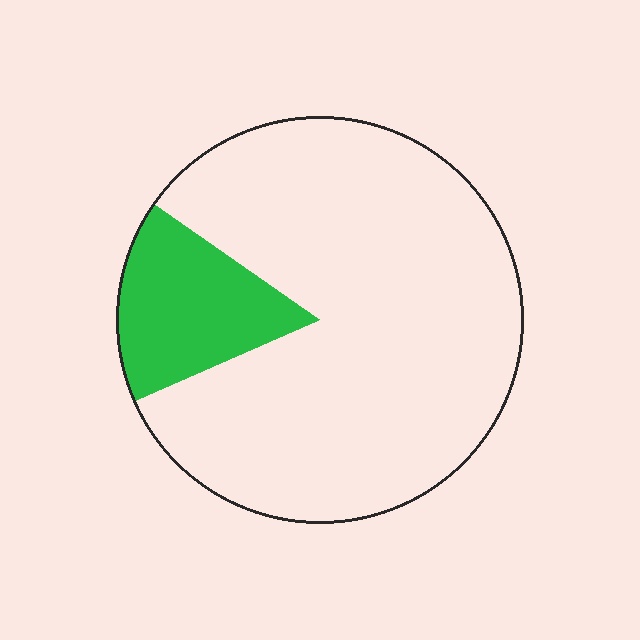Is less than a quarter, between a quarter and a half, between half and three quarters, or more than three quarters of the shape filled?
Less than a quarter.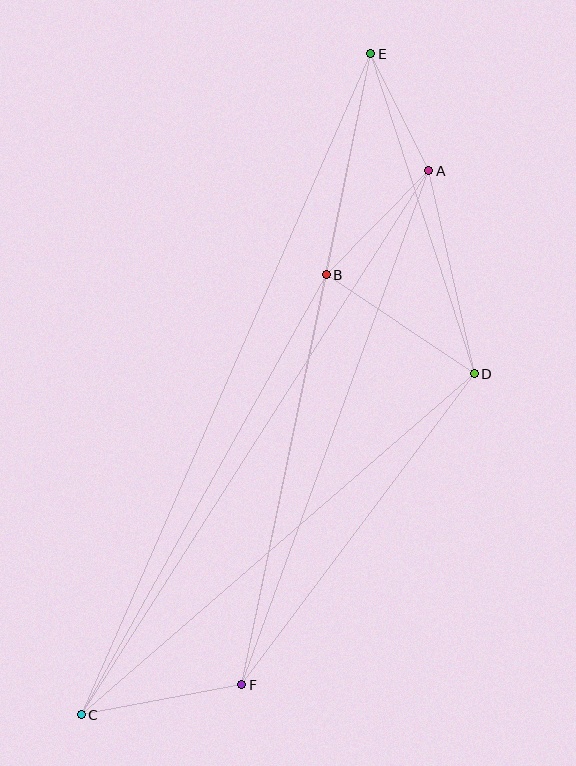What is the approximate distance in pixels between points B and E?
The distance between B and E is approximately 225 pixels.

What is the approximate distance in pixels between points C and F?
The distance between C and F is approximately 163 pixels.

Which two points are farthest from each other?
Points C and E are farthest from each other.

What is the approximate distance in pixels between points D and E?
The distance between D and E is approximately 336 pixels.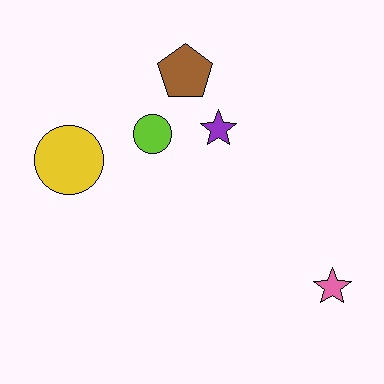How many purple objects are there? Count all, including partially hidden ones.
There is 1 purple object.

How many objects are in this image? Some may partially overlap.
There are 5 objects.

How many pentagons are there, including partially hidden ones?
There is 1 pentagon.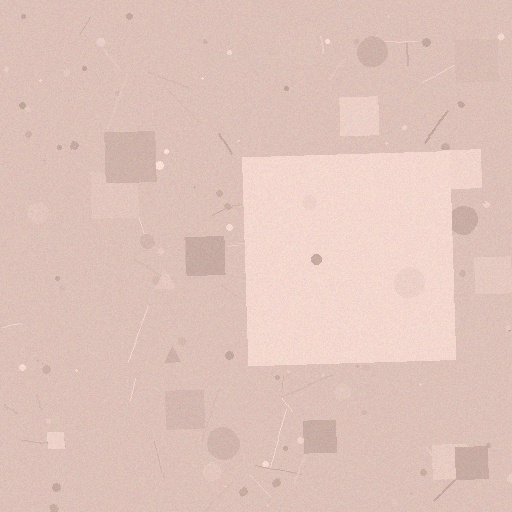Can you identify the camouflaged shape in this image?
The camouflaged shape is a square.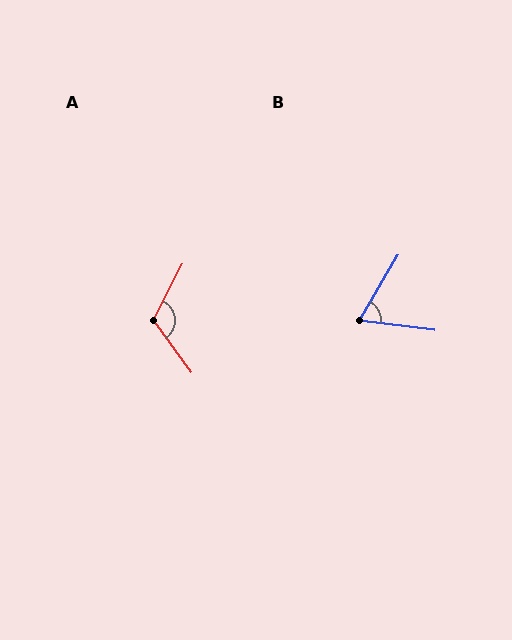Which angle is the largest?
A, at approximately 116 degrees.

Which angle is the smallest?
B, at approximately 67 degrees.